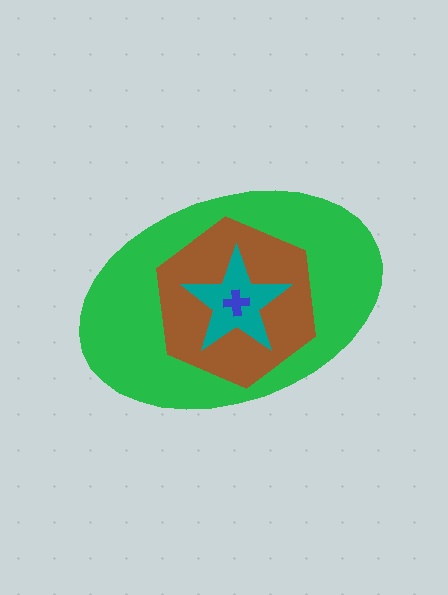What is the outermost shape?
The green ellipse.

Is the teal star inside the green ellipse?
Yes.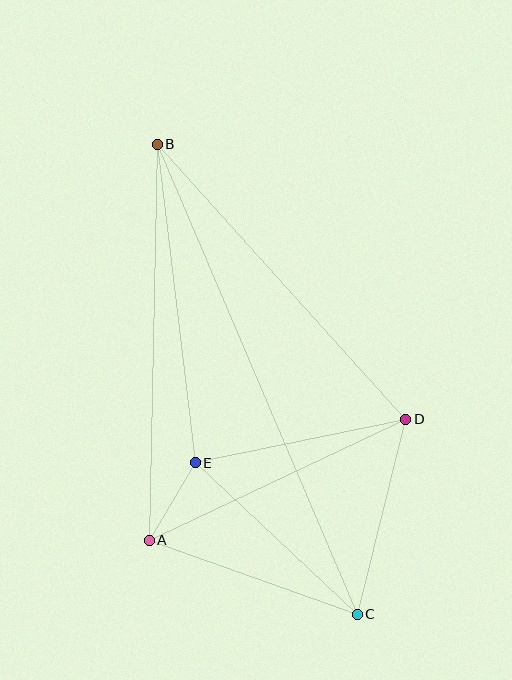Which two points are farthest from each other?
Points B and C are farthest from each other.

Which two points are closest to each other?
Points A and E are closest to each other.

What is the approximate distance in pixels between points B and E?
The distance between B and E is approximately 321 pixels.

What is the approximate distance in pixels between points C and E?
The distance between C and E is approximately 221 pixels.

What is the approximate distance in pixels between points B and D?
The distance between B and D is approximately 371 pixels.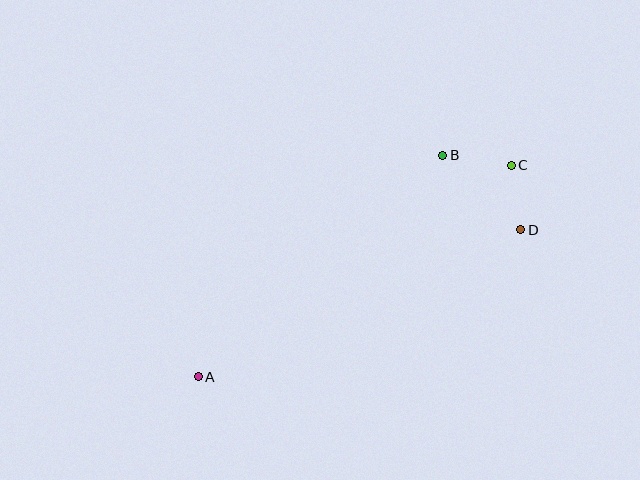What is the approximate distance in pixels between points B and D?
The distance between B and D is approximately 108 pixels.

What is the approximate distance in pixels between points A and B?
The distance between A and B is approximately 330 pixels.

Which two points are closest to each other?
Points C and D are closest to each other.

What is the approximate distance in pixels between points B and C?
The distance between B and C is approximately 69 pixels.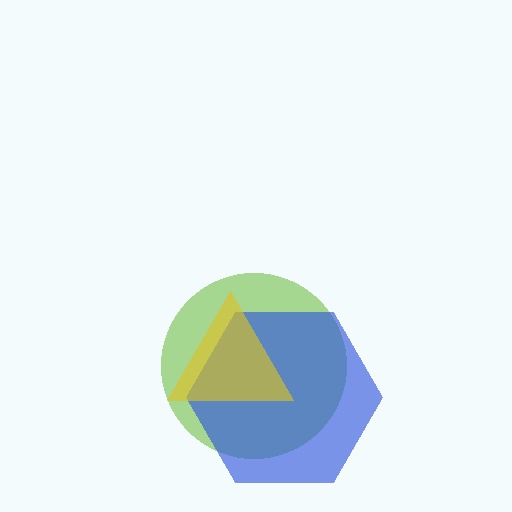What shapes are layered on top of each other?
The layered shapes are: a lime circle, a blue hexagon, a yellow triangle.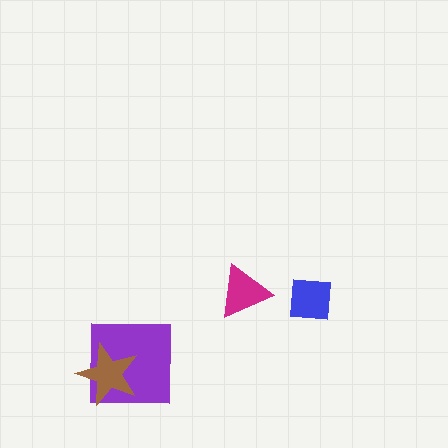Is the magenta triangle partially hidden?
No, no other shape covers it.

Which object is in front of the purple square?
The brown star is in front of the purple square.